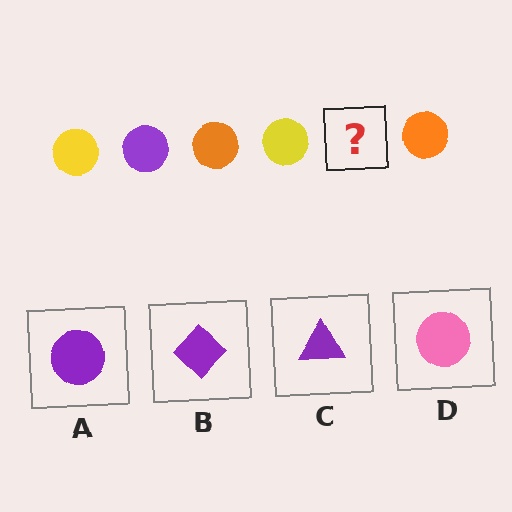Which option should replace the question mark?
Option A.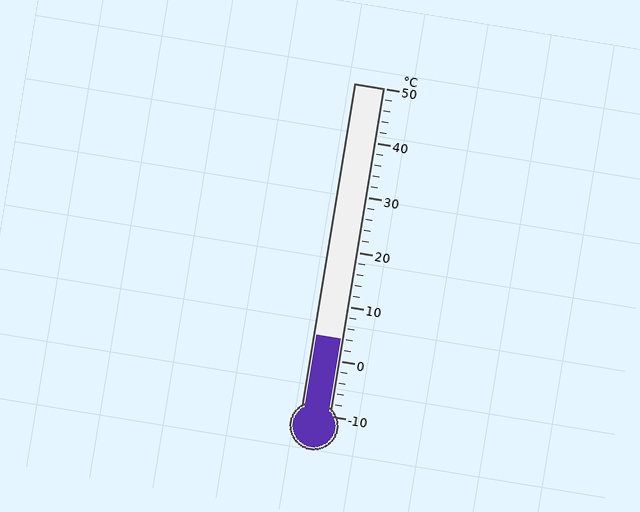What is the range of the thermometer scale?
The thermometer scale ranges from -10°C to 50°C.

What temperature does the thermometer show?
The thermometer shows approximately 4°C.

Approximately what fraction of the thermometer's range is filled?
The thermometer is filled to approximately 25% of its range.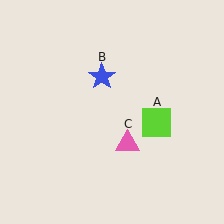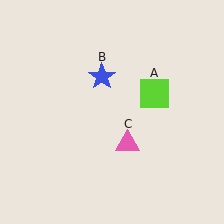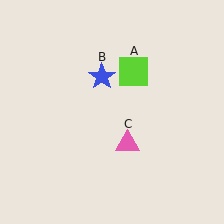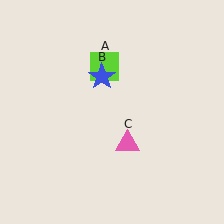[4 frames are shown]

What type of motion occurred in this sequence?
The lime square (object A) rotated counterclockwise around the center of the scene.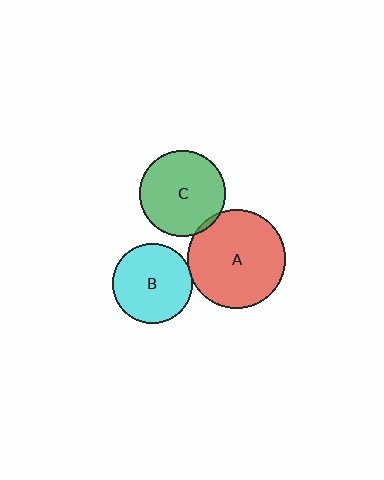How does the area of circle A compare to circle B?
Approximately 1.5 times.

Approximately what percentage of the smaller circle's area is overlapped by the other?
Approximately 5%.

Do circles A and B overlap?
Yes.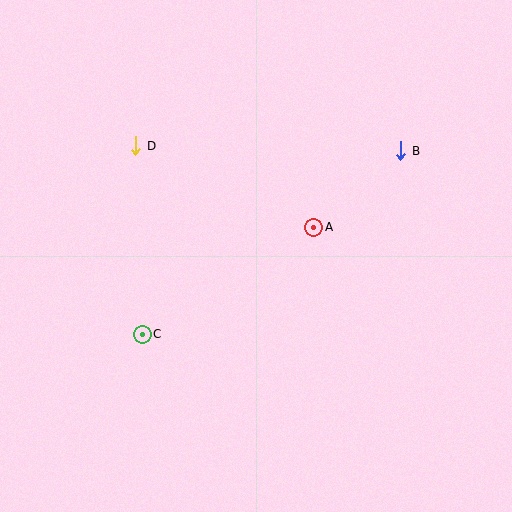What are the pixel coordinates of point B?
Point B is at (401, 151).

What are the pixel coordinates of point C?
Point C is at (142, 334).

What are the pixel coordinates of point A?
Point A is at (314, 227).